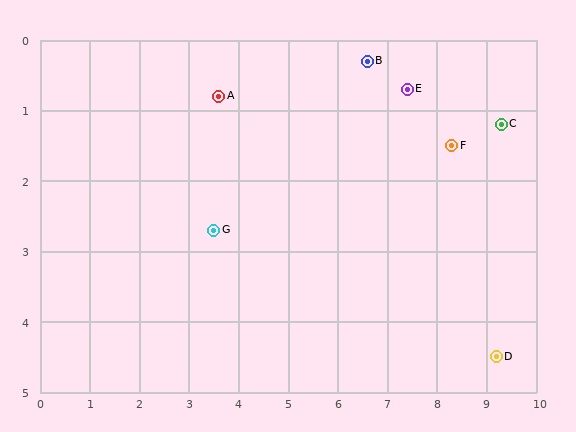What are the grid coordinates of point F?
Point F is at approximately (8.3, 1.5).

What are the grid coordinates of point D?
Point D is at approximately (9.2, 4.5).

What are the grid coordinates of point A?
Point A is at approximately (3.6, 0.8).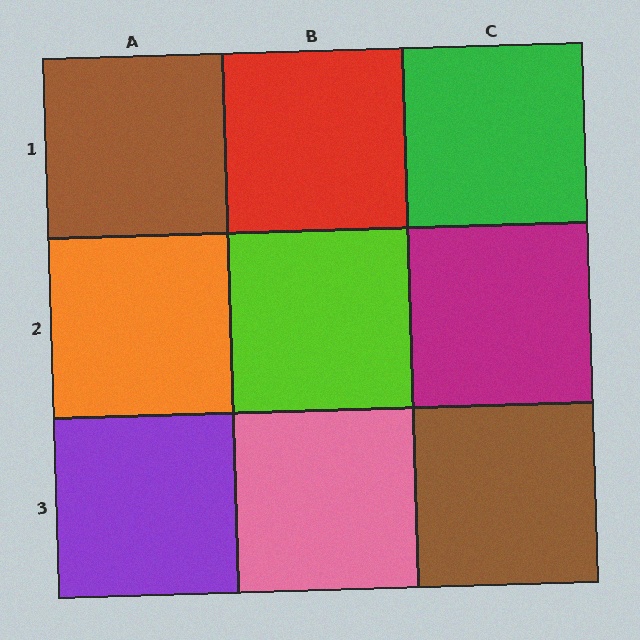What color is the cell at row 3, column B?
Pink.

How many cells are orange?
1 cell is orange.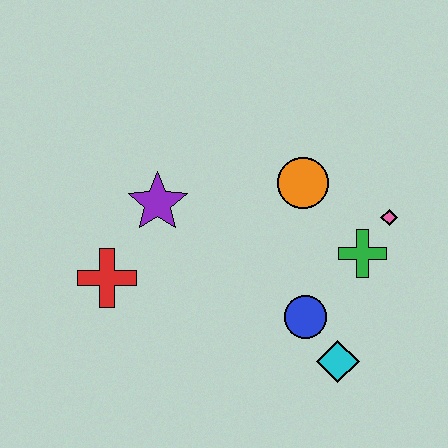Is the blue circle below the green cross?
Yes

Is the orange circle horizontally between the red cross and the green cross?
Yes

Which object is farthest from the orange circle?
The red cross is farthest from the orange circle.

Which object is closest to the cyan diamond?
The blue circle is closest to the cyan diamond.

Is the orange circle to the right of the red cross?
Yes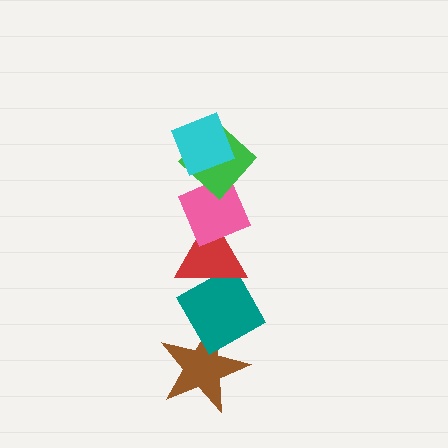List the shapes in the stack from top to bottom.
From top to bottom: the cyan diamond, the green diamond, the pink diamond, the red triangle, the teal diamond, the brown star.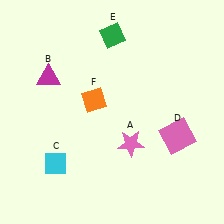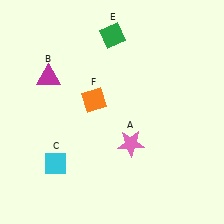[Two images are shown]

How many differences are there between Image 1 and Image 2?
There is 1 difference between the two images.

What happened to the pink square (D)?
The pink square (D) was removed in Image 2. It was in the bottom-right area of Image 1.